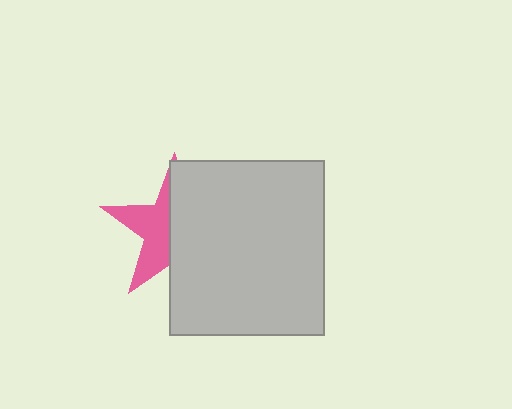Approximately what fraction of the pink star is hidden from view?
Roughly 56% of the pink star is hidden behind the light gray rectangle.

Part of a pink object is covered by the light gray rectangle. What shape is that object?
It is a star.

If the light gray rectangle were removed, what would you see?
You would see the complete pink star.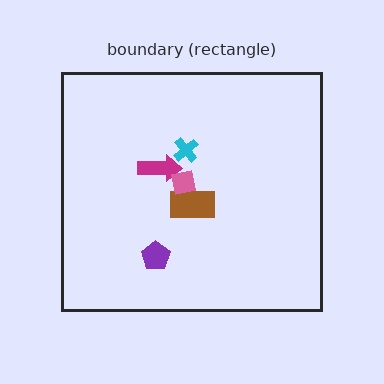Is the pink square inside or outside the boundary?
Inside.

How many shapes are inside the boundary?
5 inside, 0 outside.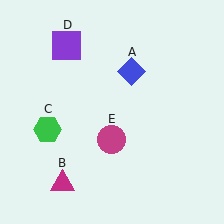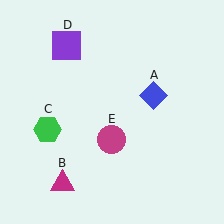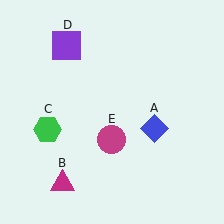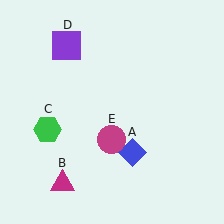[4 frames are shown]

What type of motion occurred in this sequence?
The blue diamond (object A) rotated clockwise around the center of the scene.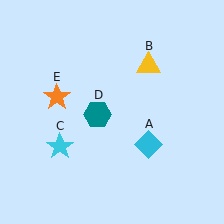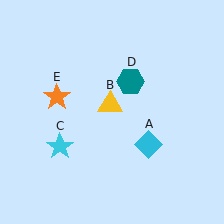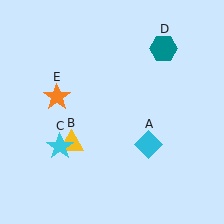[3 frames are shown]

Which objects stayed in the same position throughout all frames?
Cyan diamond (object A) and cyan star (object C) and orange star (object E) remained stationary.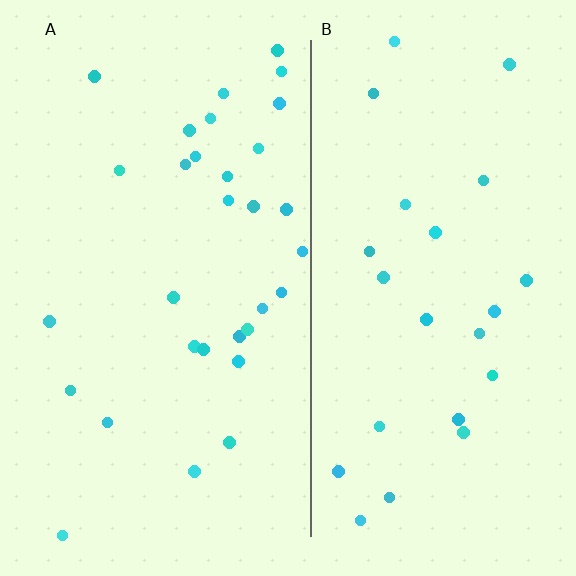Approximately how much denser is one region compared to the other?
Approximately 1.3× — region A over region B.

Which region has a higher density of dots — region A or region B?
A (the left).